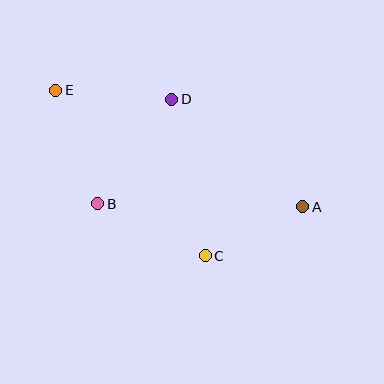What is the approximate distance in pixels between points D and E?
The distance between D and E is approximately 116 pixels.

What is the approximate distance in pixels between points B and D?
The distance between B and D is approximately 128 pixels.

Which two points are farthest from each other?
Points A and E are farthest from each other.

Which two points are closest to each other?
Points A and C are closest to each other.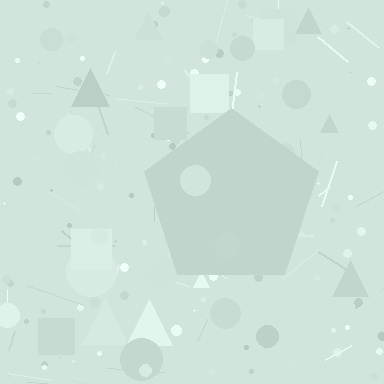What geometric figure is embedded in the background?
A pentagon is embedded in the background.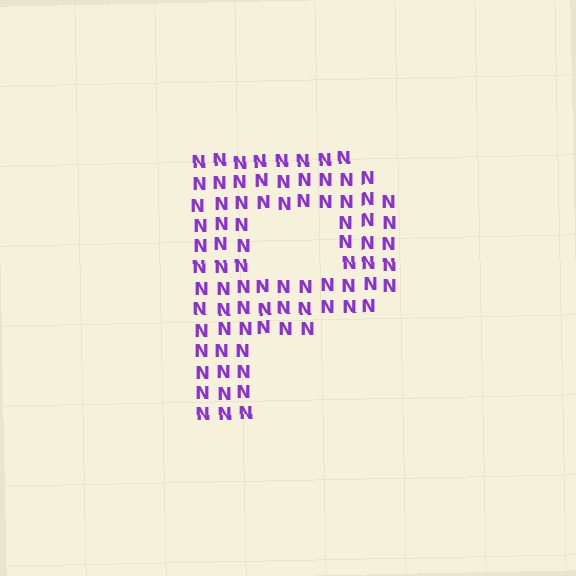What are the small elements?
The small elements are letter N's.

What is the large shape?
The large shape is the letter P.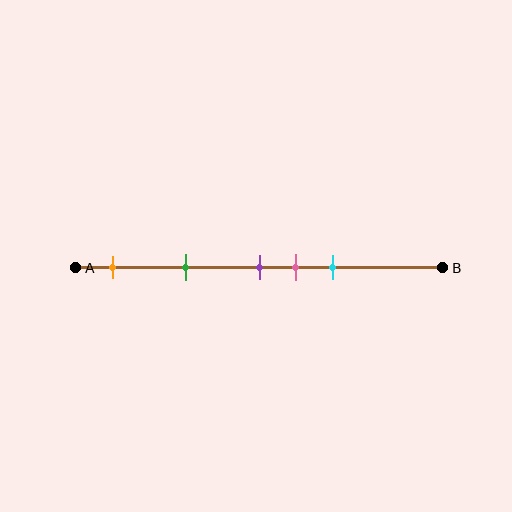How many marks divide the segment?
There are 5 marks dividing the segment.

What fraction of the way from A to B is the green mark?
The green mark is approximately 30% (0.3) of the way from A to B.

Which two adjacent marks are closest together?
The purple and pink marks are the closest adjacent pair.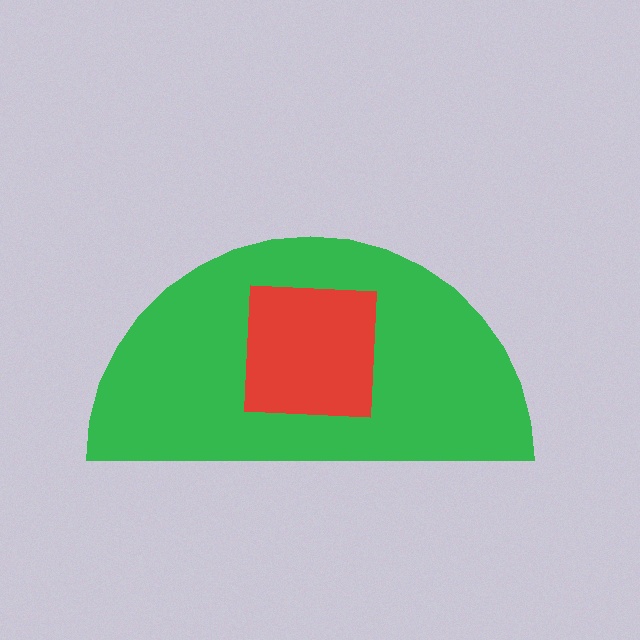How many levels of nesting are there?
2.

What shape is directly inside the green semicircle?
The red square.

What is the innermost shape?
The red square.